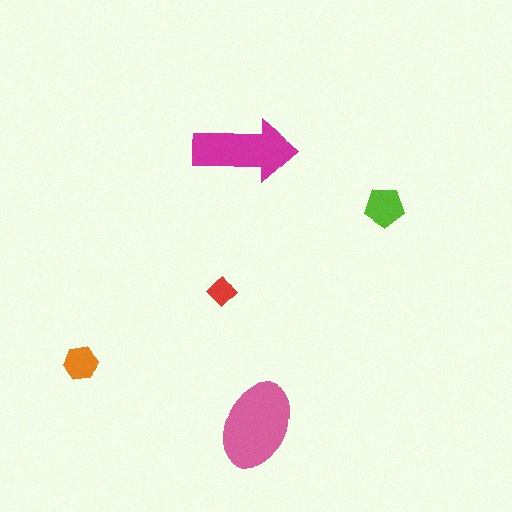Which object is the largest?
The pink ellipse.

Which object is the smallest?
The red diamond.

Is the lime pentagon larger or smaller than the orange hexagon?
Larger.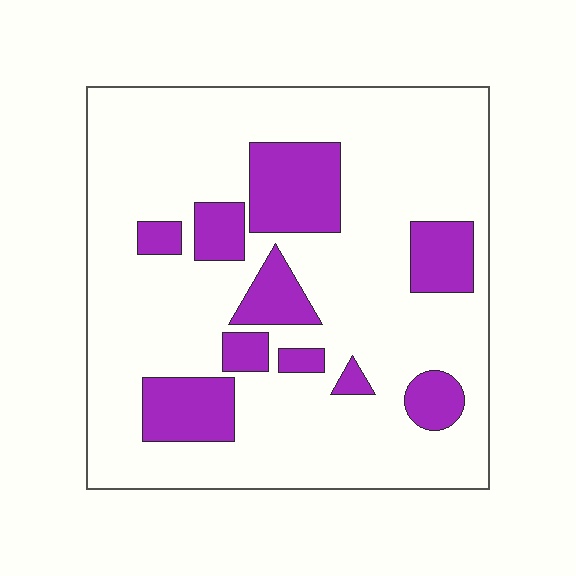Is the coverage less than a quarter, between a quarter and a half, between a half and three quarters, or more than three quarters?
Less than a quarter.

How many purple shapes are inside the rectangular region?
10.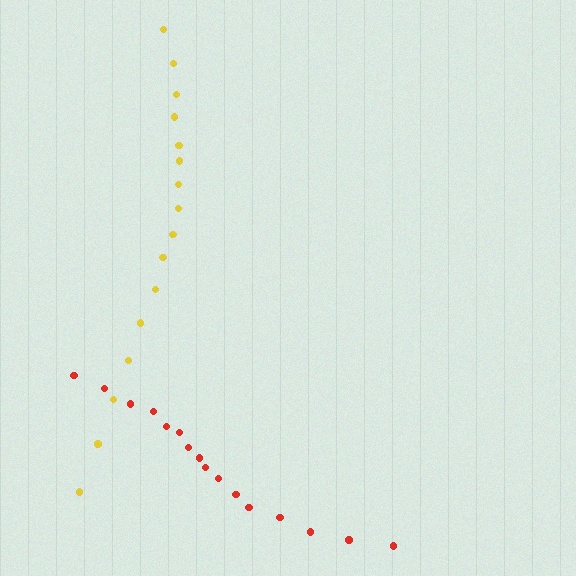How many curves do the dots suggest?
There are 2 distinct paths.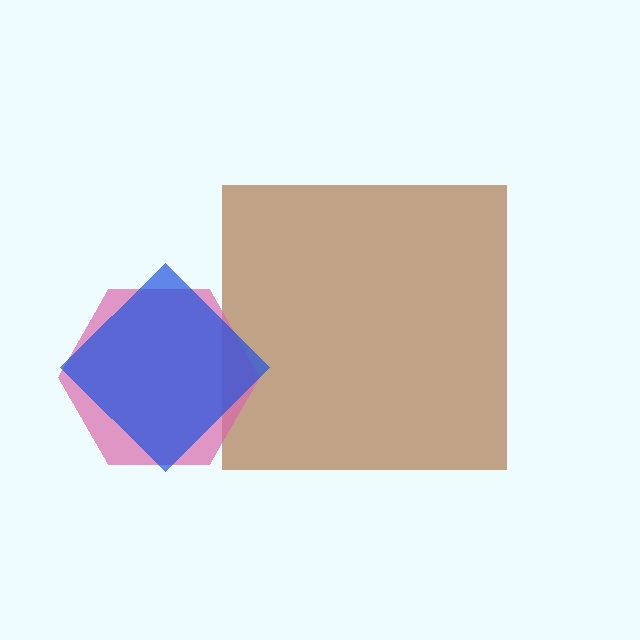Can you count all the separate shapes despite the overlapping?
Yes, there are 3 separate shapes.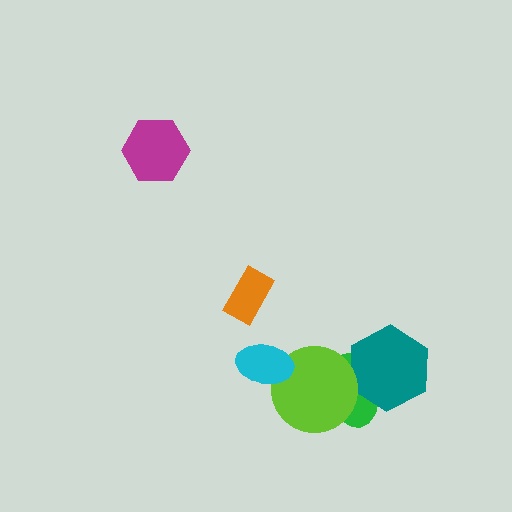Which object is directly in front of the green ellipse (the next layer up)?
The teal hexagon is directly in front of the green ellipse.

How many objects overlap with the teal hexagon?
2 objects overlap with the teal hexagon.